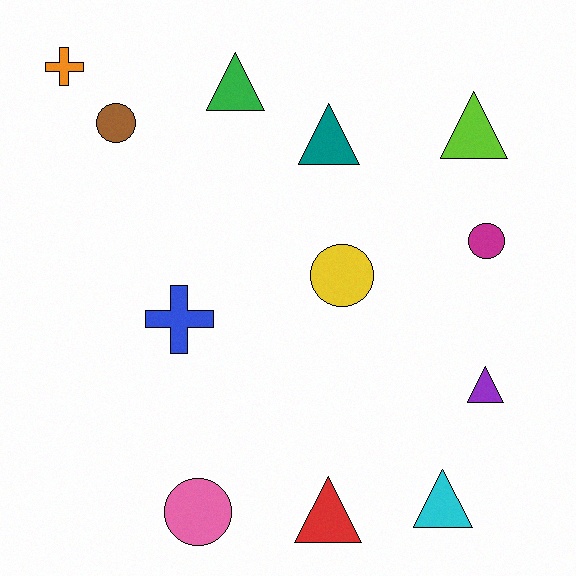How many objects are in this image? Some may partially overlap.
There are 12 objects.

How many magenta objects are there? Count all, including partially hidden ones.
There is 1 magenta object.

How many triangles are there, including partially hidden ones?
There are 6 triangles.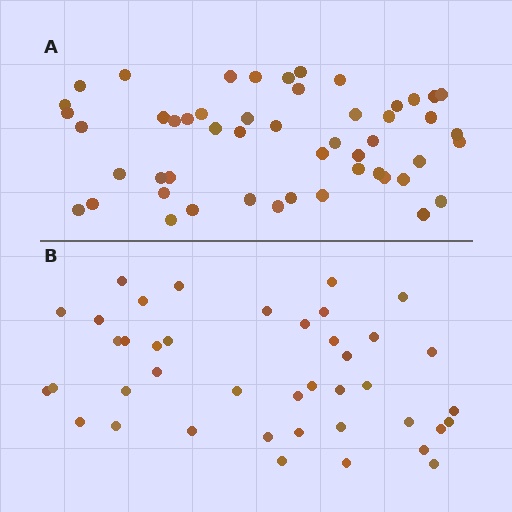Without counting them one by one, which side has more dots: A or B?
Region A (the top region) has more dots.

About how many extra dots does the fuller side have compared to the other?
Region A has roughly 10 or so more dots than region B.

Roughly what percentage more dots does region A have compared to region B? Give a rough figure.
About 25% more.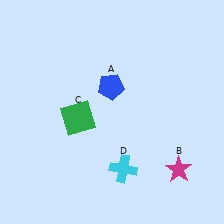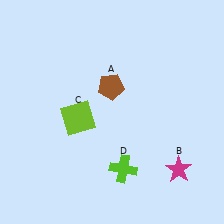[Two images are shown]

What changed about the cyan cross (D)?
In Image 1, D is cyan. In Image 2, it changed to lime.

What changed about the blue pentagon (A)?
In Image 1, A is blue. In Image 2, it changed to brown.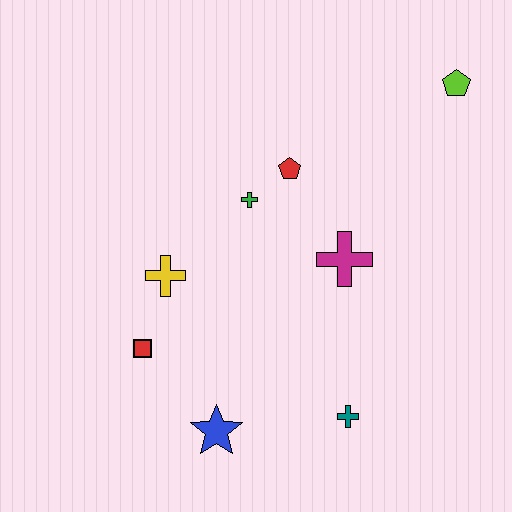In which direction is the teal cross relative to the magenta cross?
The teal cross is below the magenta cross.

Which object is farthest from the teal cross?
The lime pentagon is farthest from the teal cross.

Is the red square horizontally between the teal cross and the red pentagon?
No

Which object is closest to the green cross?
The red pentagon is closest to the green cross.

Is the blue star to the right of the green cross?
No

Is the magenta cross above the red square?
Yes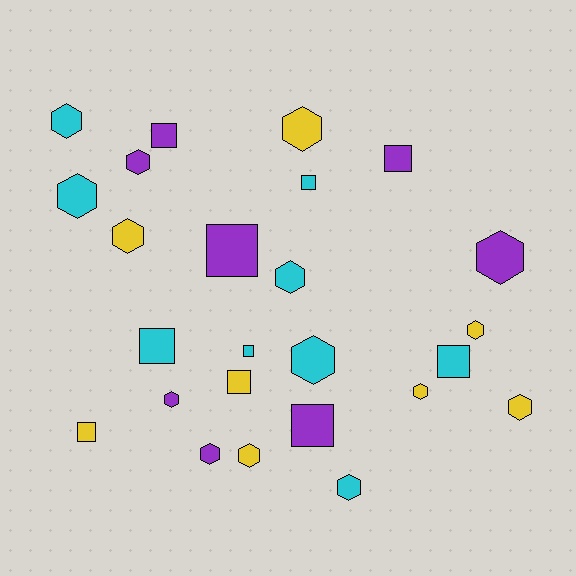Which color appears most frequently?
Cyan, with 9 objects.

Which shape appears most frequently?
Hexagon, with 15 objects.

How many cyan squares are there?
There are 4 cyan squares.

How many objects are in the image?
There are 25 objects.